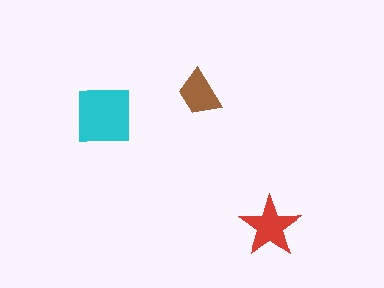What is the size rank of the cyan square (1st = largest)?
1st.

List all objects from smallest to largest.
The brown trapezoid, the red star, the cyan square.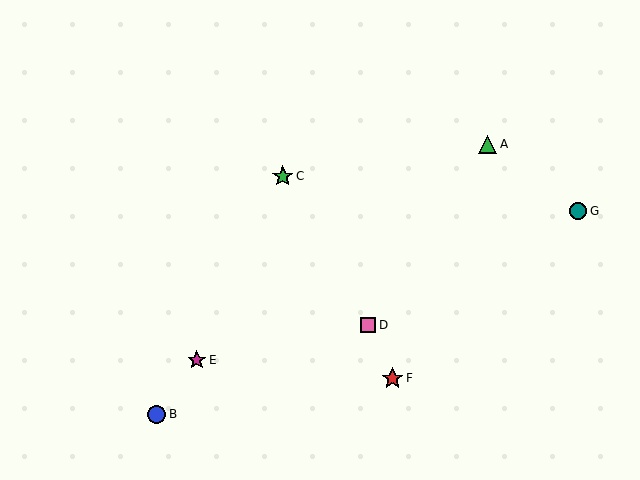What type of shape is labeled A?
Shape A is a green triangle.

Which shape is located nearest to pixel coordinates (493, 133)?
The green triangle (labeled A) at (488, 144) is nearest to that location.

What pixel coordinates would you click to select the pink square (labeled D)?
Click at (368, 325) to select the pink square D.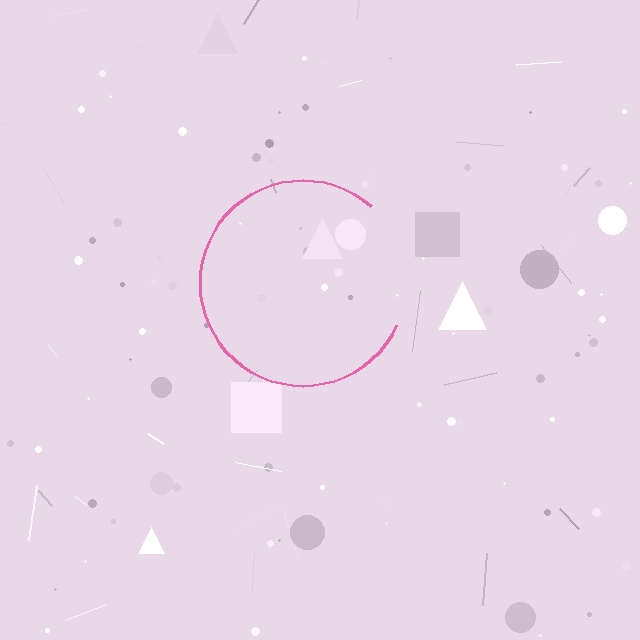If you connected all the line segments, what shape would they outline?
They would outline a circle.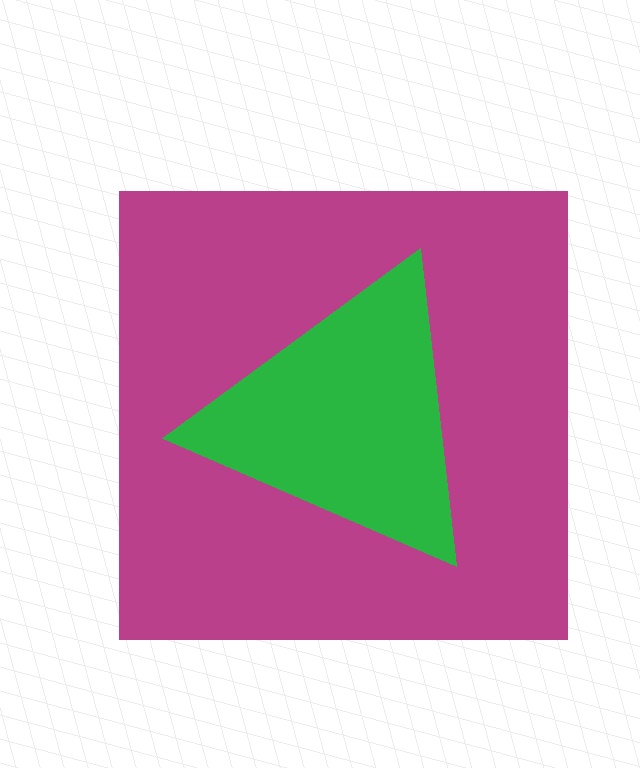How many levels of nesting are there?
2.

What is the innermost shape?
The green triangle.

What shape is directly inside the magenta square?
The green triangle.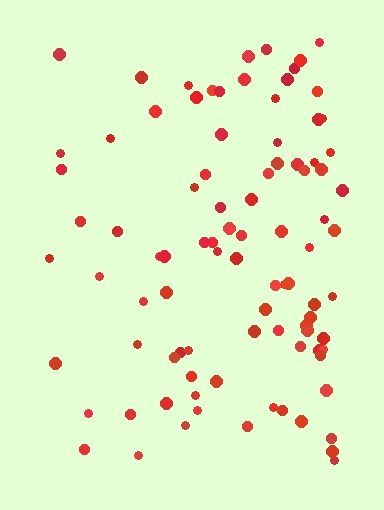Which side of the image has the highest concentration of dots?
The right.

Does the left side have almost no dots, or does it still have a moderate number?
Still a moderate number, just noticeably fewer than the right.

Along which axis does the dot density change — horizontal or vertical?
Horizontal.